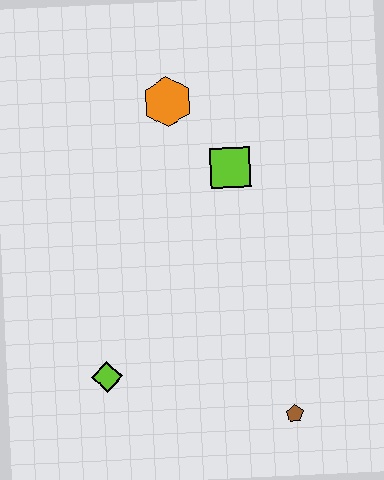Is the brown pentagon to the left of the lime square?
No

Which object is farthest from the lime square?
The brown pentagon is farthest from the lime square.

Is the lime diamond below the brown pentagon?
No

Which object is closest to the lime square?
The orange hexagon is closest to the lime square.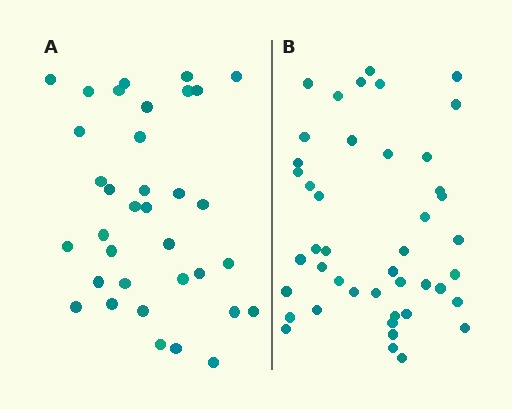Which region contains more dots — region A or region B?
Region B (the right region) has more dots.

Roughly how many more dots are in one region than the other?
Region B has roughly 8 or so more dots than region A.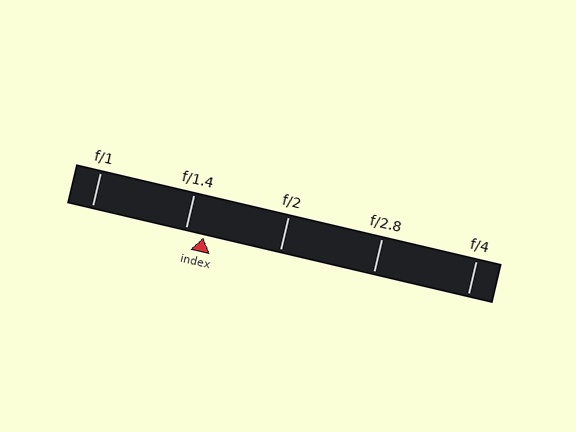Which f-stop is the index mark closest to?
The index mark is closest to f/1.4.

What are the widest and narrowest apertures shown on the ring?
The widest aperture shown is f/1 and the narrowest is f/4.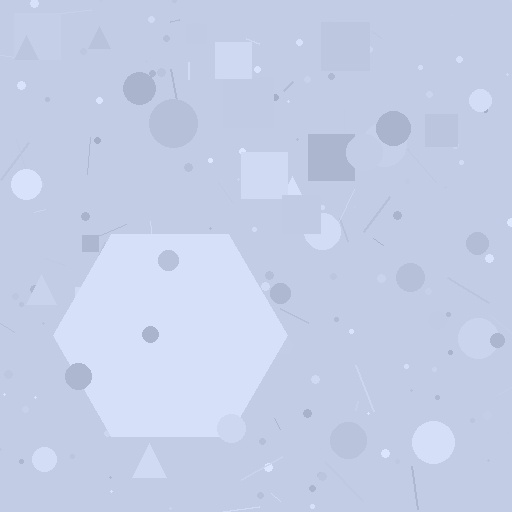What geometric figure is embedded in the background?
A hexagon is embedded in the background.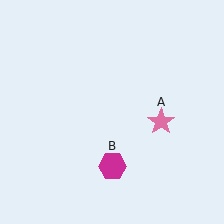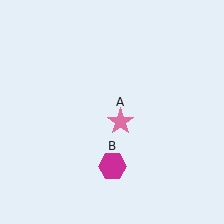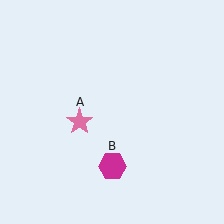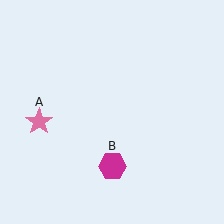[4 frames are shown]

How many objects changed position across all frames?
1 object changed position: pink star (object A).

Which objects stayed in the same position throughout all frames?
Magenta hexagon (object B) remained stationary.